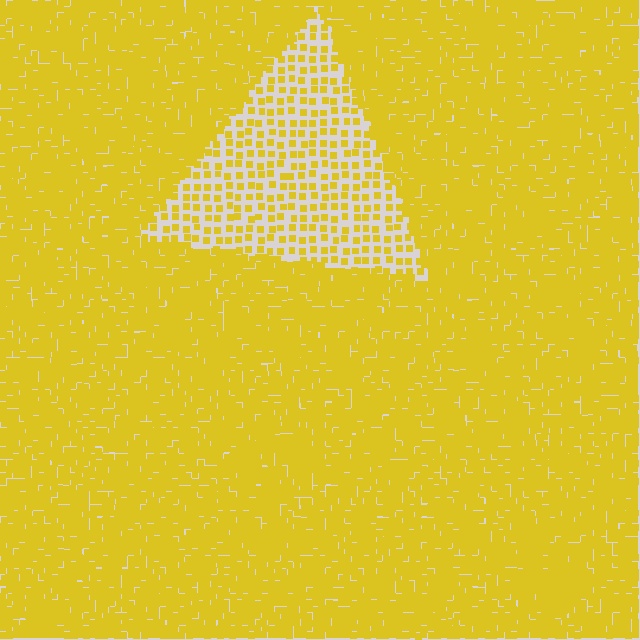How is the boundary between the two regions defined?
The boundary is defined by a change in element density (approximately 2.8x ratio). All elements are the same color, size, and shape.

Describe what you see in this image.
The image contains small yellow elements arranged at two different densities. A triangle-shaped region is visible where the elements are less densely packed than the surrounding area.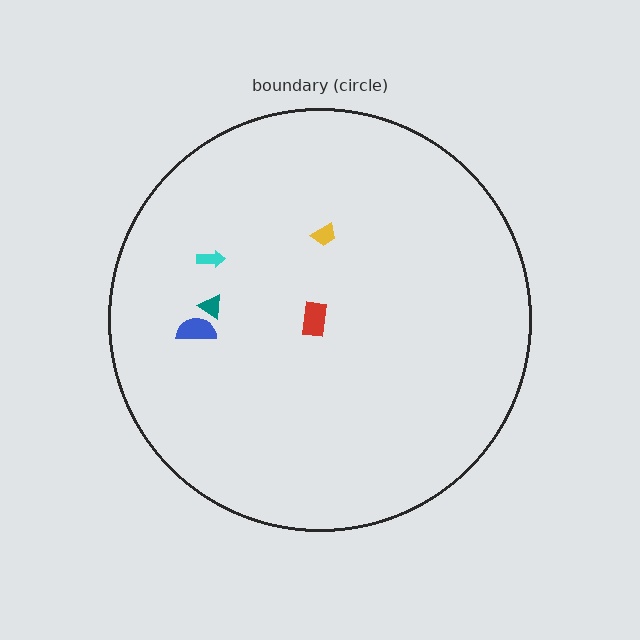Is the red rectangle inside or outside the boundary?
Inside.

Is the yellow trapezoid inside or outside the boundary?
Inside.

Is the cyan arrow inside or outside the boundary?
Inside.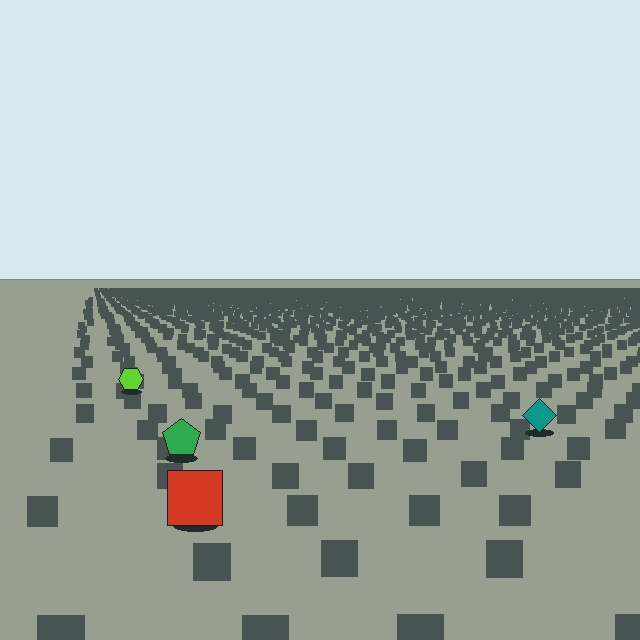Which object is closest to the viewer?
The red square is closest. The texture marks near it are larger and more spread out.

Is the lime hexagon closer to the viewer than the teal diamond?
No. The teal diamond is closer — you can tell from the texture gradient: the ground texture is coarser near it.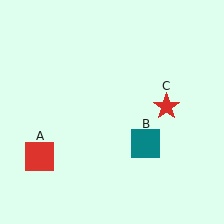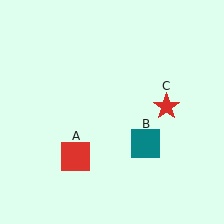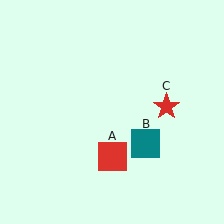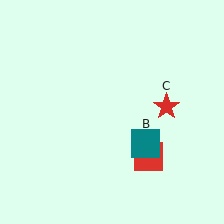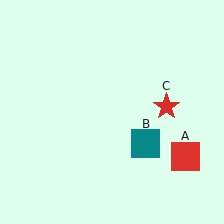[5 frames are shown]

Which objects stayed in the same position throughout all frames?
Teal square (object B) and red star (object C) remained stationary.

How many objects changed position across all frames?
1 object changed position: red square (object A).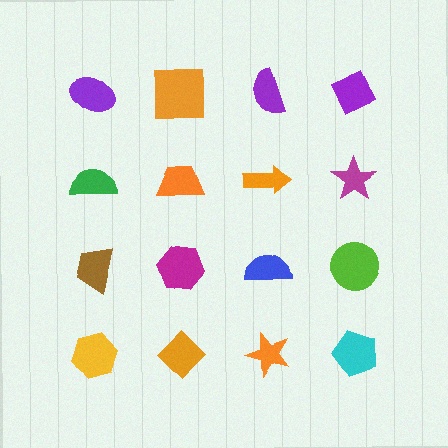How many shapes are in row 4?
4 shapes.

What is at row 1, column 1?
A purple ellipse.